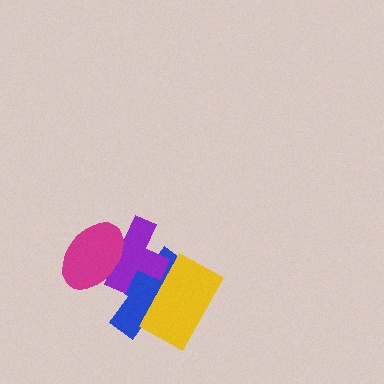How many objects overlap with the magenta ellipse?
2 objects overlap with the magenta ellipse.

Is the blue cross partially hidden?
Yes, it is partially covered by another shape.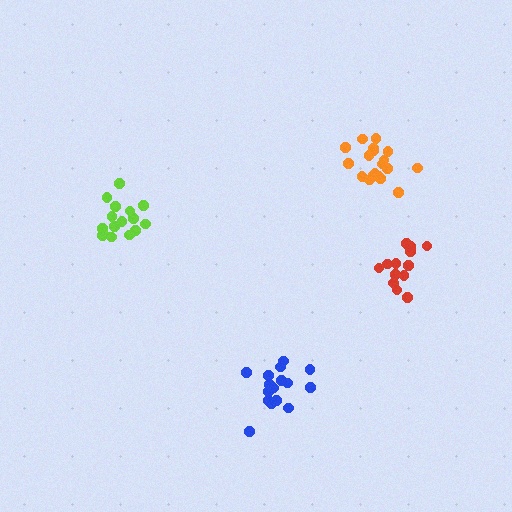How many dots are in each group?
Group 1: 16 dots, Group 2: 19 dots, Group 3: 16 dots, Group 4: 14 dots (65 total).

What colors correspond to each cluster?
The clusters are colored: blue, orange, lime, red.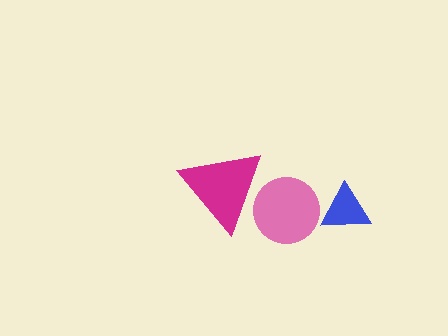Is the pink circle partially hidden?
Yes, it is partially covered by another shape.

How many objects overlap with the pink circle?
1 object overlaps with the pink circle.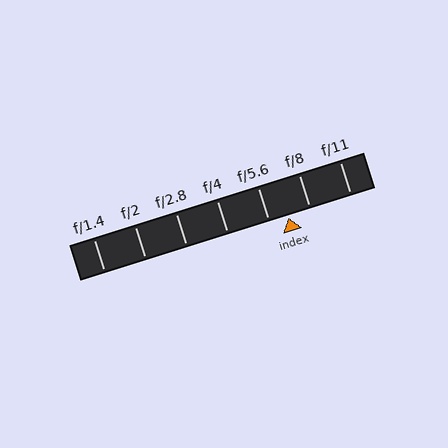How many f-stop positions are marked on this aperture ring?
There are 7 f-stop positions marked.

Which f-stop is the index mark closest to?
The index mark is closest to f/5.6.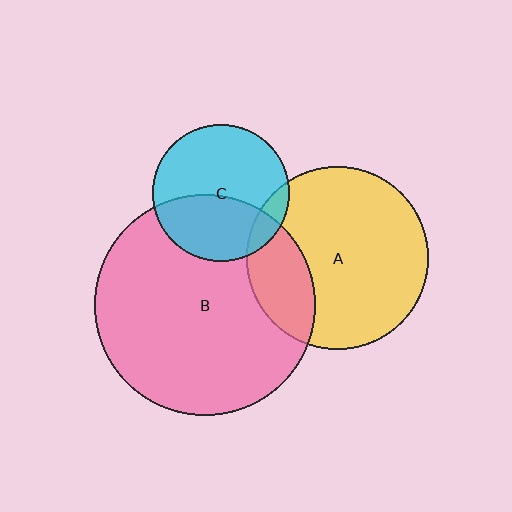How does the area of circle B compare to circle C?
Approximately 2.6 times.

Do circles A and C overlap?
Yes.